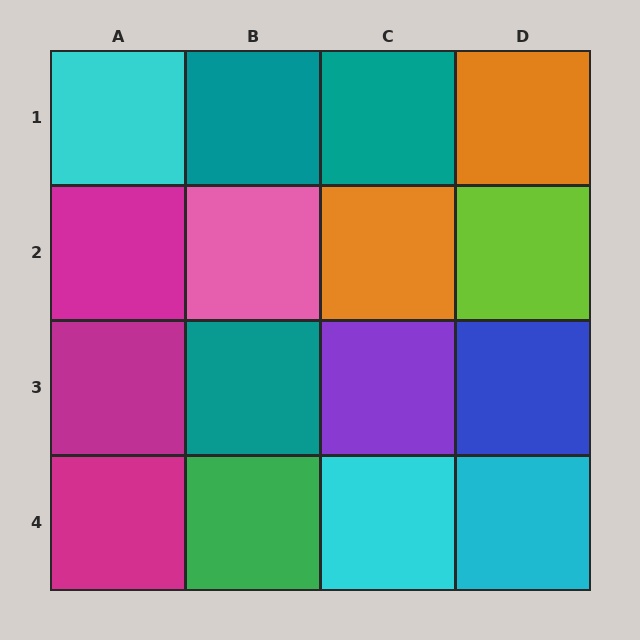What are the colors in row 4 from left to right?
Magenta, green, cyan, cyan.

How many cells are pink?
1 cell is pink.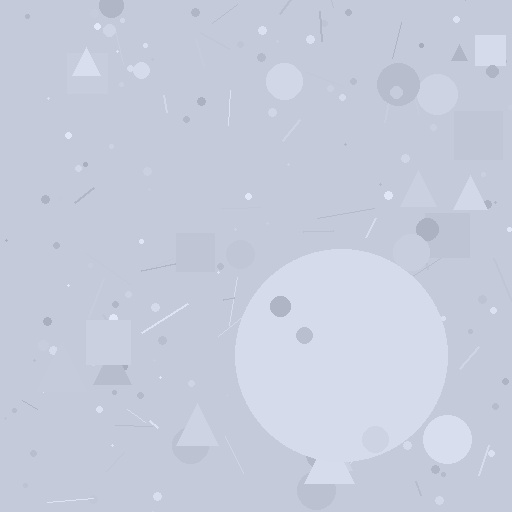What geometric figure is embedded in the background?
A circle is embedded in the background.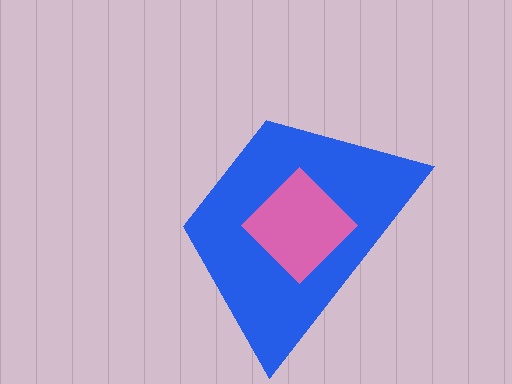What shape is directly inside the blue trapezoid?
The pink diamond.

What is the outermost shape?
The blue trapezoid.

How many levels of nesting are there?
2.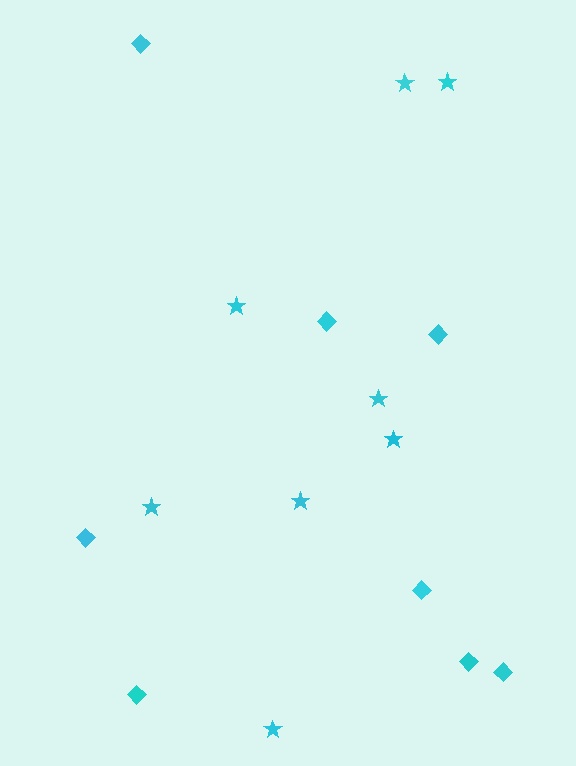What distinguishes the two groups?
There are 2 groups: one group of stars (8) and one group of diamonds (8).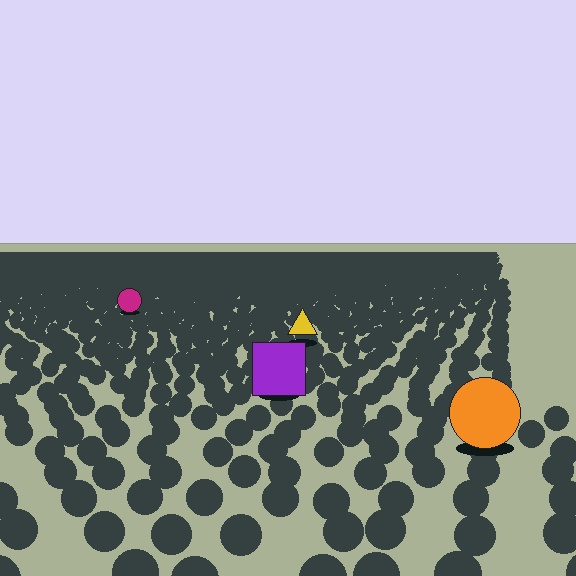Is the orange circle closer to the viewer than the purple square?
Yes. The orange circle is closer — you can tell from the texture gradient: the ground texture is coarser near it.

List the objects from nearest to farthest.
From nearest to farthest: the orange circle, the purple square, the yellow triangle, the magenta circle.